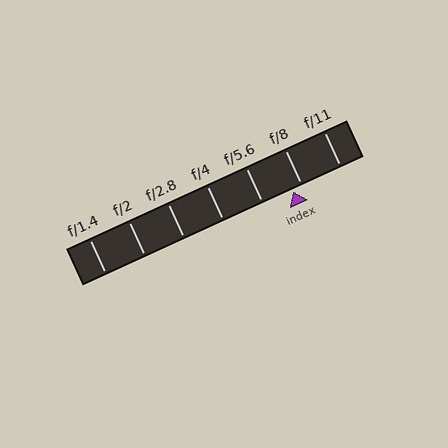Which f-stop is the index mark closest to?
The index mark is closest to f/8.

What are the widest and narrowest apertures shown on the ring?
The widest aperture shown is f/1.4 and the narrowest is f/11.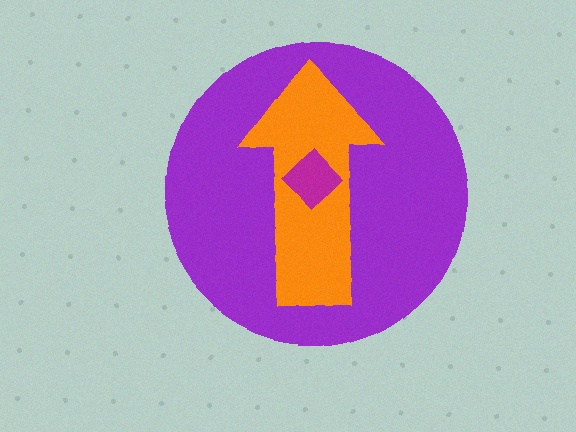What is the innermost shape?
The magenta diamond.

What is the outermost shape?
The purple circle.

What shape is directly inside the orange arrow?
The magenta diamond.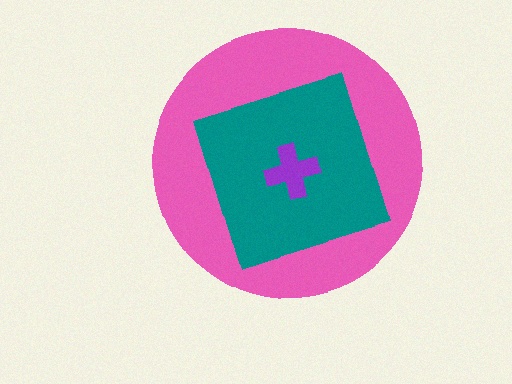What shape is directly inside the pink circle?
The teal diamond.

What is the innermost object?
The purple cross.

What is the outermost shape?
The pink circle.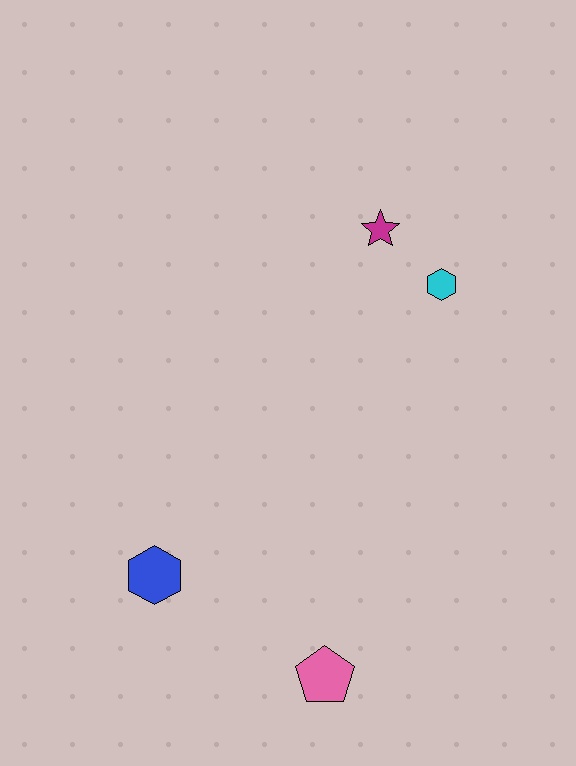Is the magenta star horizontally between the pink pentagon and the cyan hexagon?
Yes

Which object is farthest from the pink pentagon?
The magenta star is farthest from the pink pentagon.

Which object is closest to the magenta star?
The cyan hexagon is closest to the magenta star.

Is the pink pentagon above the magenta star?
No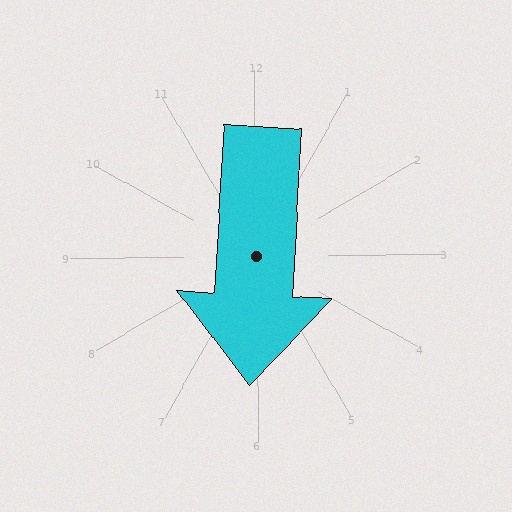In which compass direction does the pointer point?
South.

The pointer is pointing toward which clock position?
Roughly 6 o'clock.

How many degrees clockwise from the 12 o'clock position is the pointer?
Approximately 184 degrees.